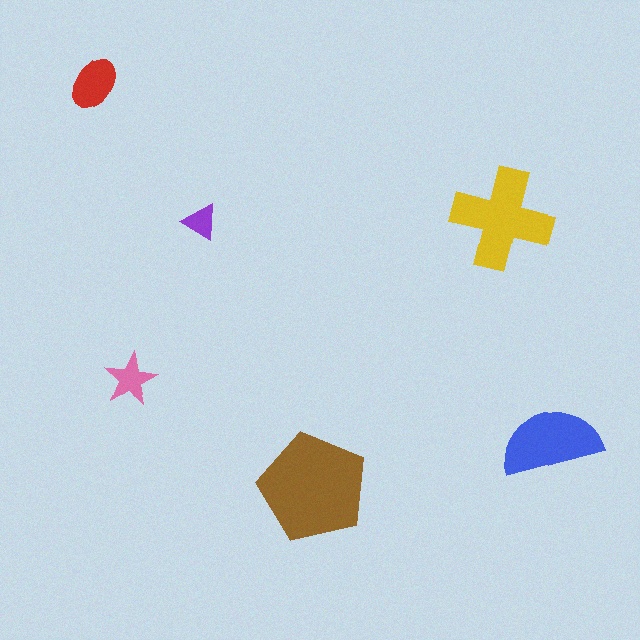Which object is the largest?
The brown pentagon.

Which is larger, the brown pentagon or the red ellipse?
The brown pentagon.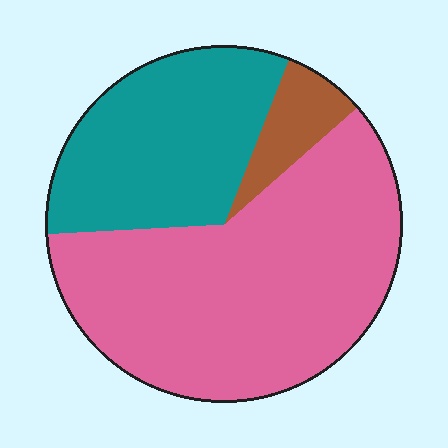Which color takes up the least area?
Brown, at roughly 10%.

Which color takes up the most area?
Pink, at roughly 60%.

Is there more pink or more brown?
Pink.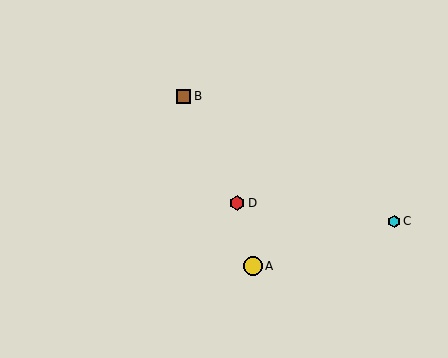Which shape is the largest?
The yellow circle (labeled A) is the largest.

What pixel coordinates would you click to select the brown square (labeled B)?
Click at (184, 96) to select the brown square B.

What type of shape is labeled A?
Shape A is a yellow circle.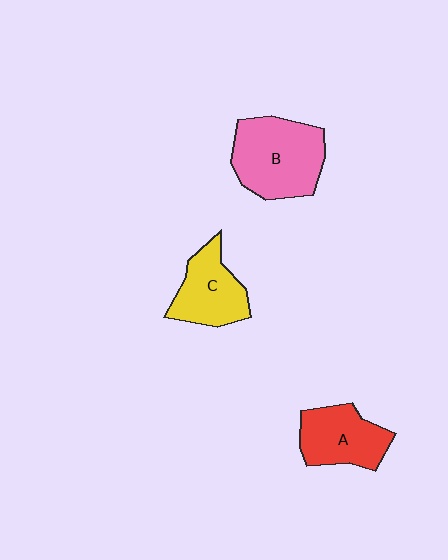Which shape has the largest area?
Shape B (pink).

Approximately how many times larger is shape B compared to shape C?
Approximately 1.4 times.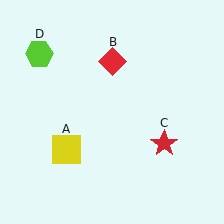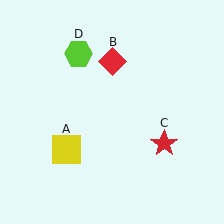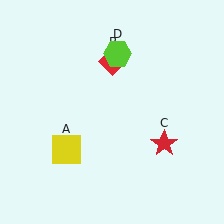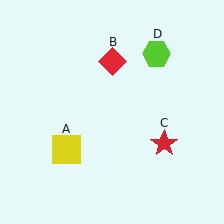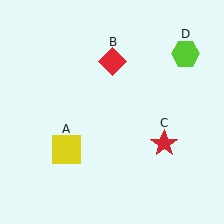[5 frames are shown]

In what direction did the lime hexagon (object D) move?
The lime hexagon (object D) moved right.